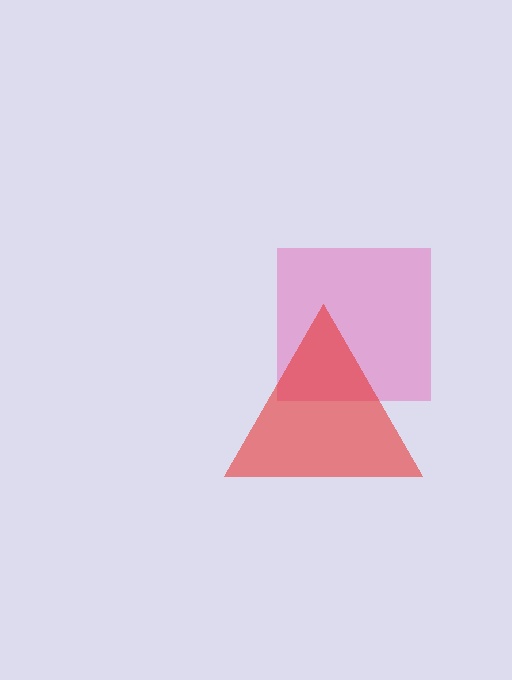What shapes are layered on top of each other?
The layered shapes are: a pink square, a red triangle.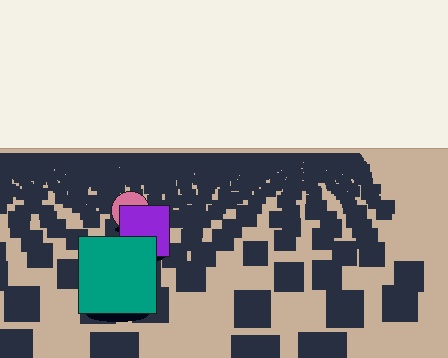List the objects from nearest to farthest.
From nearest to farthest: the teal square, the purple square, the pink circle.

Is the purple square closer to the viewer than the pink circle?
Yes. The purple square is closer — you can tell from the texture gradient: the ground texture is coarser near it.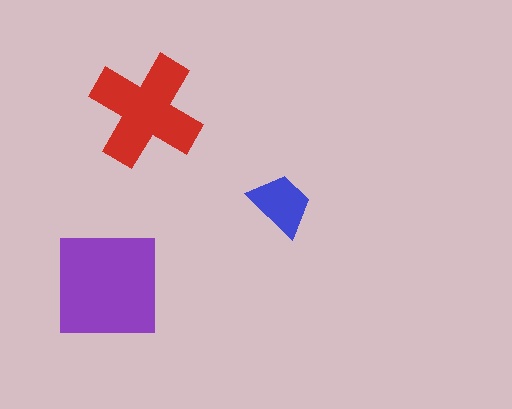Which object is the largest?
The purple square.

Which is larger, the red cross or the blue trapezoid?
The red cross.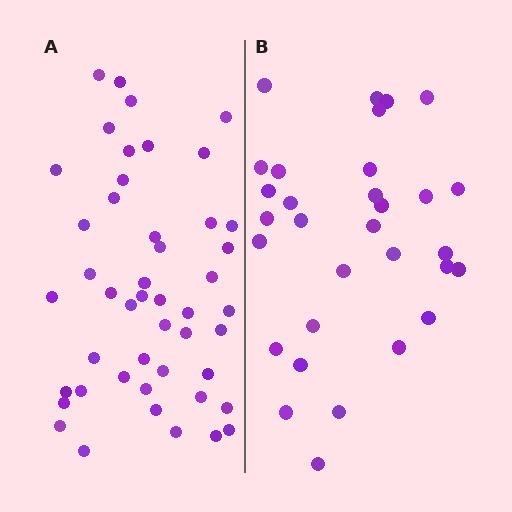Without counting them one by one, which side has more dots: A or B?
Region A (the left region) has more dots.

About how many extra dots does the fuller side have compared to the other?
Region A has approximately 15 more dots than region B.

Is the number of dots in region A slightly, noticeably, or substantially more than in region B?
Region A has substantially more. The ratio is roughly 1.5 to 1.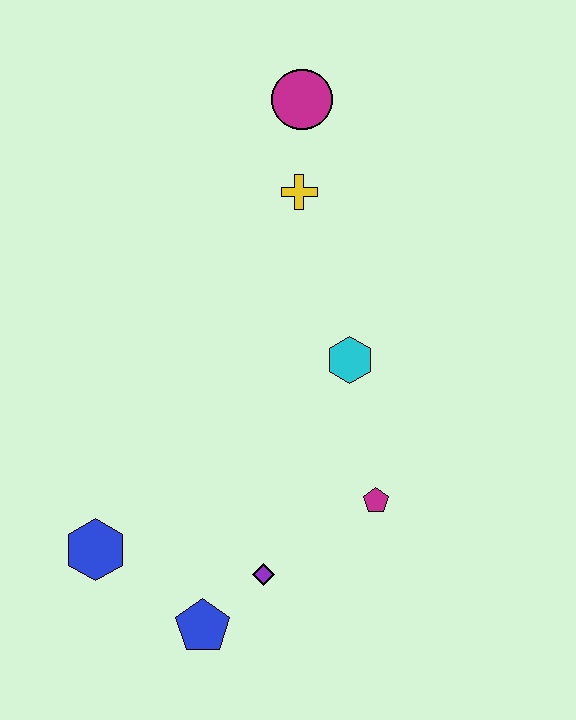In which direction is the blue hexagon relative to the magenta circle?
The blue hexagon is below the magenta circle.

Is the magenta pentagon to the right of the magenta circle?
Yes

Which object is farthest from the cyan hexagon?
The blue hexagon is farthest from the cyan hexagon.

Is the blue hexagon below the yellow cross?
Yes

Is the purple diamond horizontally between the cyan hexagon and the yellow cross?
No